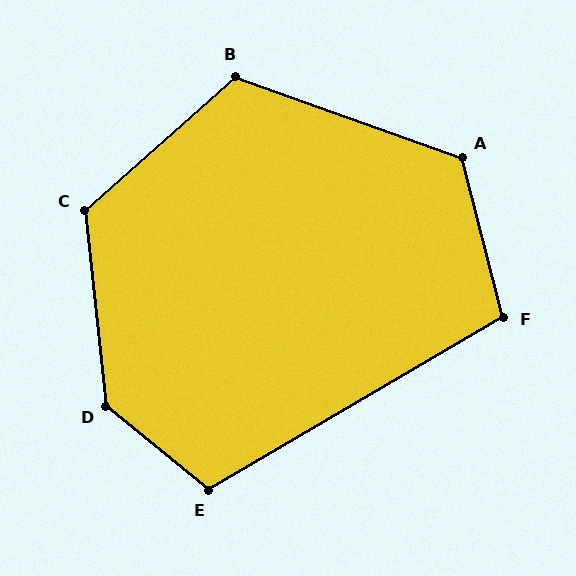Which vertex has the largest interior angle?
D, at approximately 135 degrees.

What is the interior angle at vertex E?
Approximately 110 degrees (obtuse).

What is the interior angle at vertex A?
Approximately 124 degrees (obtuse).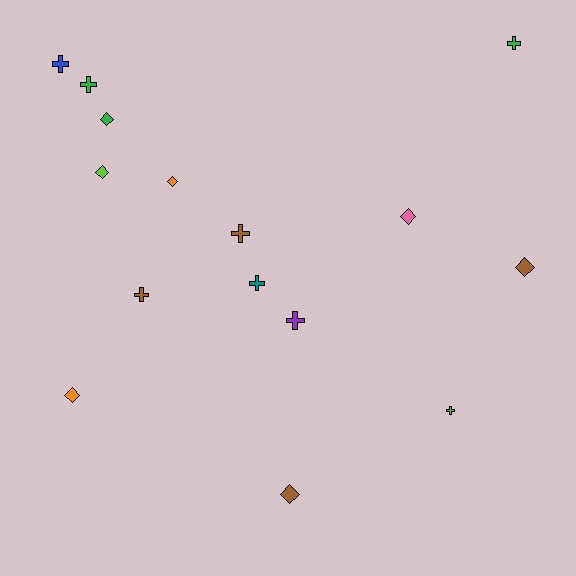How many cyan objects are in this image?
There are no cyan objects.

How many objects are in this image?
There are 15 objects.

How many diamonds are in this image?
There are 7 diamonds.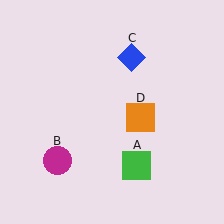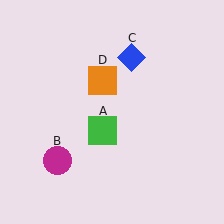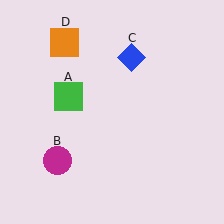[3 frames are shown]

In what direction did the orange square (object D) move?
The orange square (object D) moved up and to the left.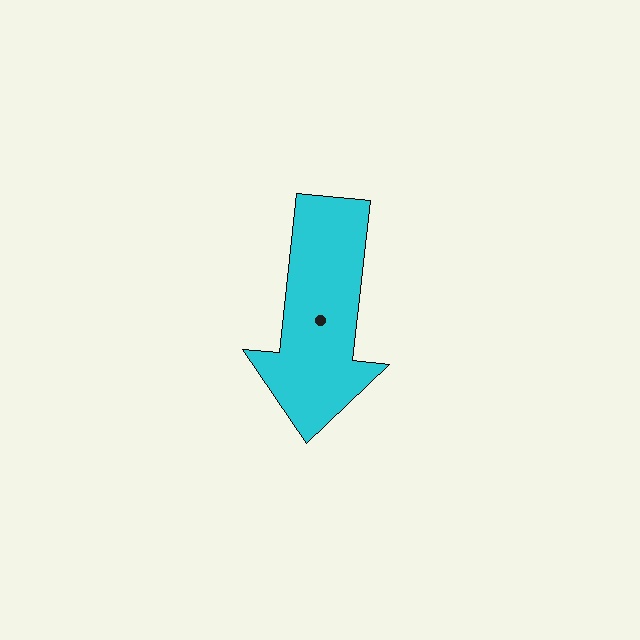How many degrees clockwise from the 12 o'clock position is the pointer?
Approximately 186 degrees.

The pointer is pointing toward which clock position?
Roughly 6 o'clock.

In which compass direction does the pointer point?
South.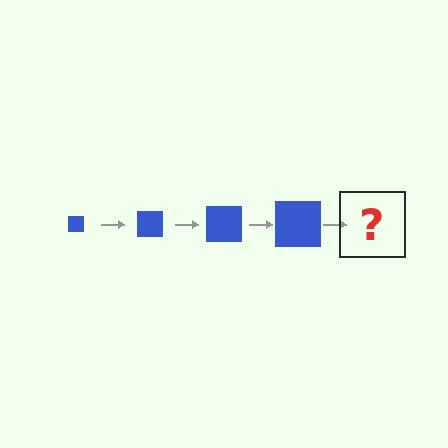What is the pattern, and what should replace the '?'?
The pattern is that the square gets progressively larger each step. The '?' should be a blue square, larger than the previous one.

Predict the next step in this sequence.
The next step is a blue square, larger than the previous one.